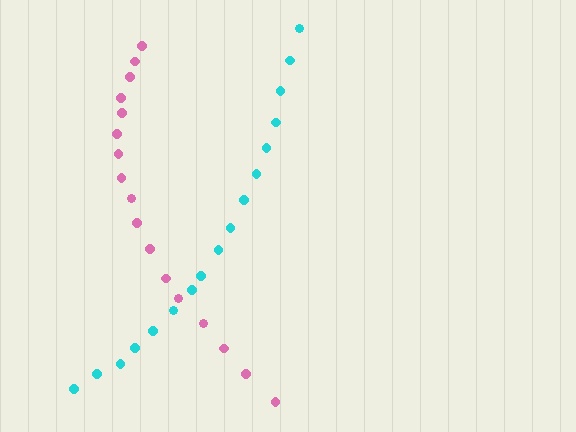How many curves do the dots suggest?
There are 2 distinct paths.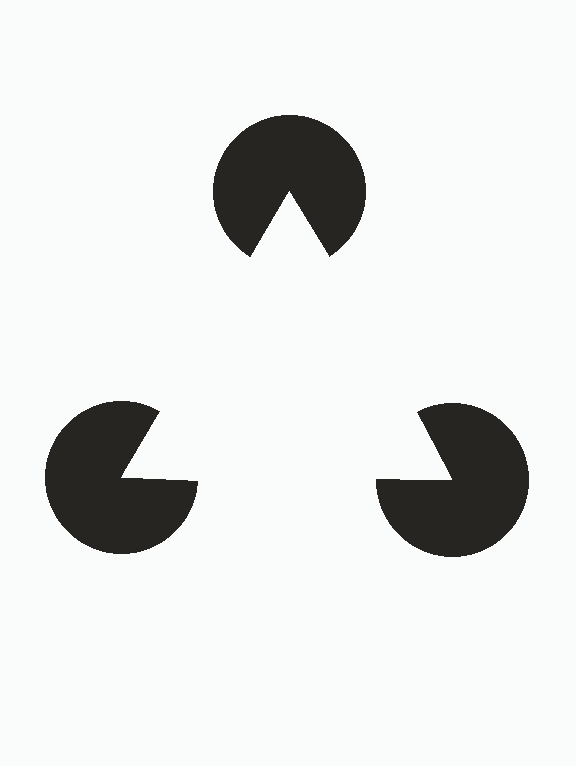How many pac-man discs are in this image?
There are 3 — one at each vertex of the illusory triangle.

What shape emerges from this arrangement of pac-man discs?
An illusory triangle — its edges are inferred from the aligned wedge cuts in the pac-man discs, not physically drawn.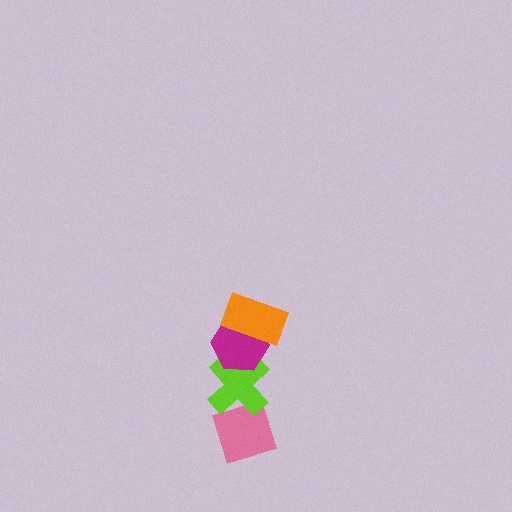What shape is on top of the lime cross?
The magenta hexagon is on top of the lime cross.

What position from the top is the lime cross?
The lime cross is 3rd from the top.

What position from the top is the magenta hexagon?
The magenta hexagon is 2nd from the top.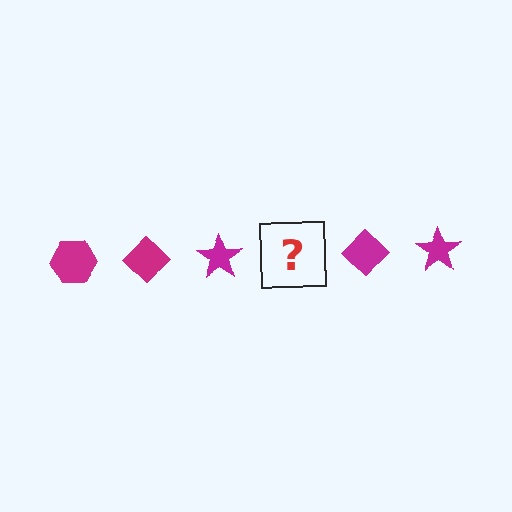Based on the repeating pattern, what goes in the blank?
The blank should be a magenta hexagon.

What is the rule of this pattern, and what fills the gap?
The rule is that the pattern cycles through hexagon, diamond, star shapes in magenta. The gap should be filled with a magenta hexagon.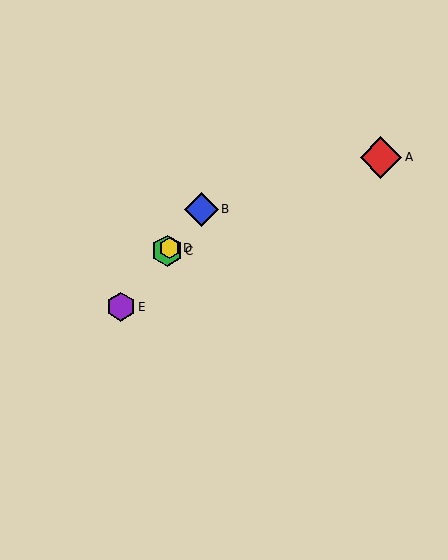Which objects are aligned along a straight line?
Objects B, C, D, E are aligned along a straight line.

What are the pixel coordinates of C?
Object C is at (167, 251).